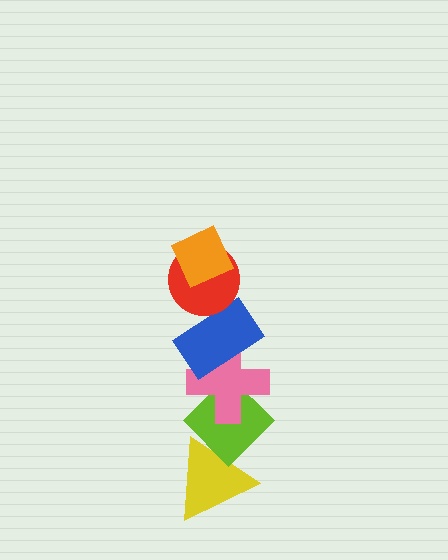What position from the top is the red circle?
The red circle is 2nd from the top.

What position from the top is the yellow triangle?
The yellow triangle is 6th from the top.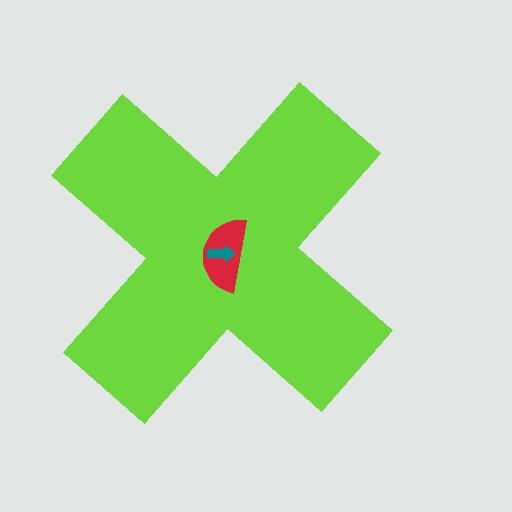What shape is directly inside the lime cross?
The red semicircle.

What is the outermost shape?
The lime cross.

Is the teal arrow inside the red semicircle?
Yes.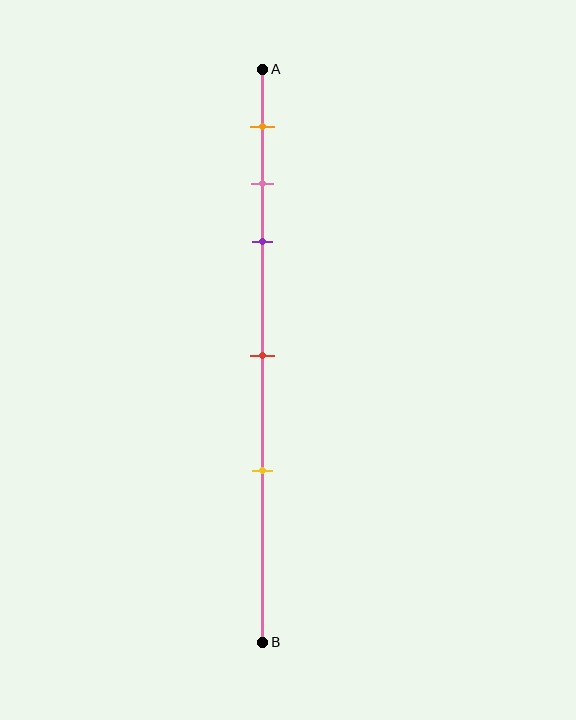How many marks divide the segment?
There are 5 marks dividing the segment.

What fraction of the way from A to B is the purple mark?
The purple mark is approximately 30% (0.3) of the way from A to B.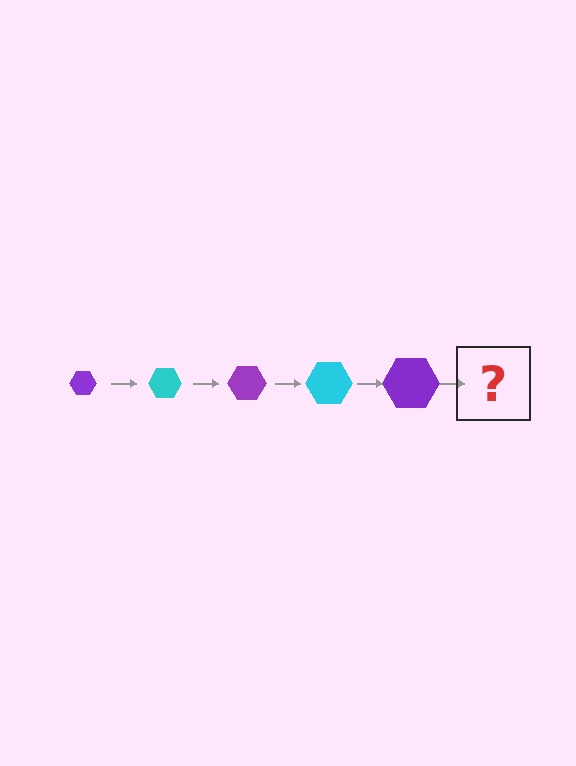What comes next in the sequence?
The next element should be a cyan hexagon, larger than the previous one.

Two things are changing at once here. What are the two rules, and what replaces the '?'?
The two rules are that the hexagon grows larger each step and the color cycles through purple and cyan. The '?' should be a cyan hexagon, larger than the previous one.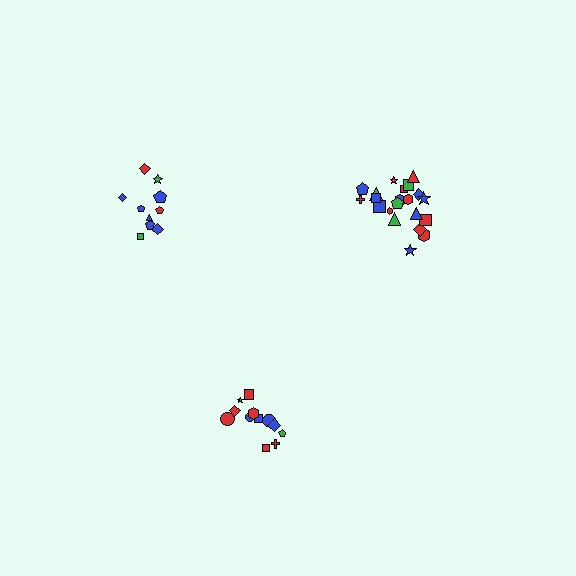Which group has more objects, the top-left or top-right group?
The top-right group.